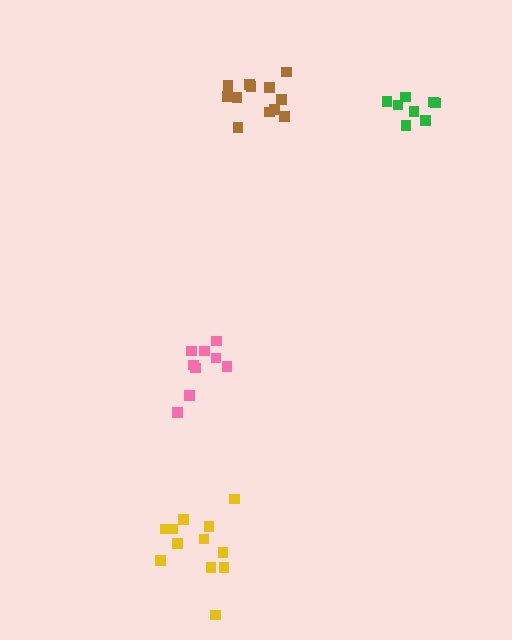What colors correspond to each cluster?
The clusters are colored: green, pink, yellow, brown.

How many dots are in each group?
Group 1: 8 dots, Group 2: 9 dots, Group 3: 12 dots, Group 4: 13 dots (42 total).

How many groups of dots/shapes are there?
There are 4 groups.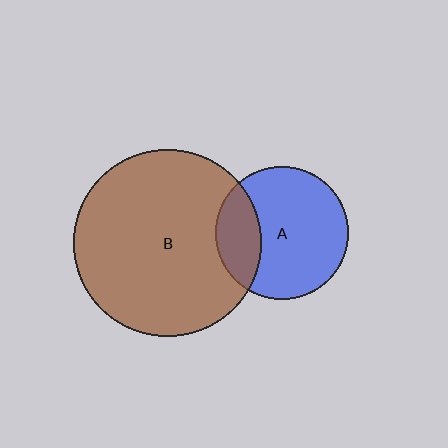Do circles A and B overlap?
Yes.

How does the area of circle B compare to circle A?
Approximately 2.0 times.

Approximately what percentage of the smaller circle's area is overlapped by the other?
Approximately 25%.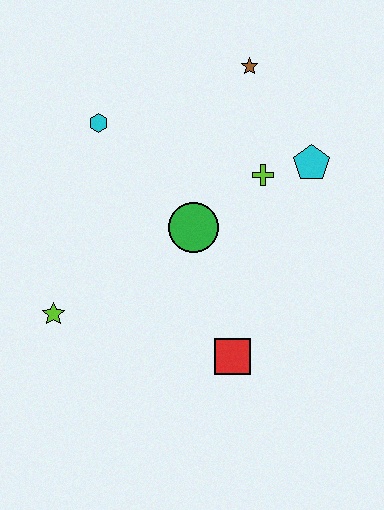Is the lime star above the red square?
Yes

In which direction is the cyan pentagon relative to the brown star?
The cyan pentagon is below the brown star.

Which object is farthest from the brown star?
The lime star is farthest from the brown star.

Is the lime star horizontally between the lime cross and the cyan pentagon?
No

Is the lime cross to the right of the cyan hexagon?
Yes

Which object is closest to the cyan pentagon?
The lime cross is closest to the cyan pentagon.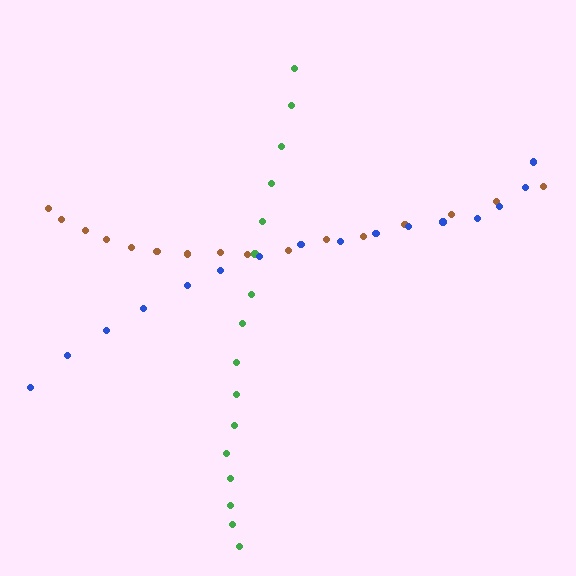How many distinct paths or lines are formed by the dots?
There are 3 distinct paths.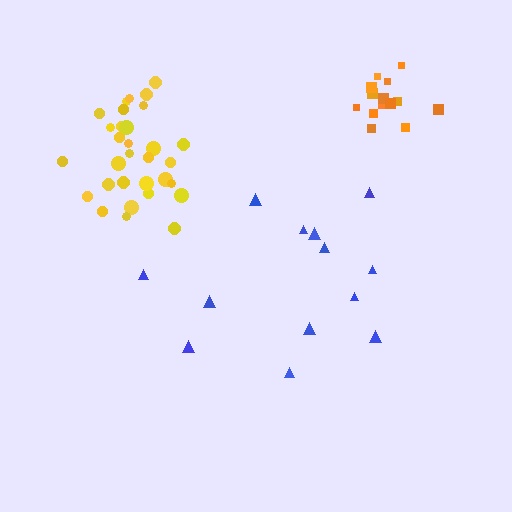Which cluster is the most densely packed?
Orange.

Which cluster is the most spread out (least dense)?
Blue.